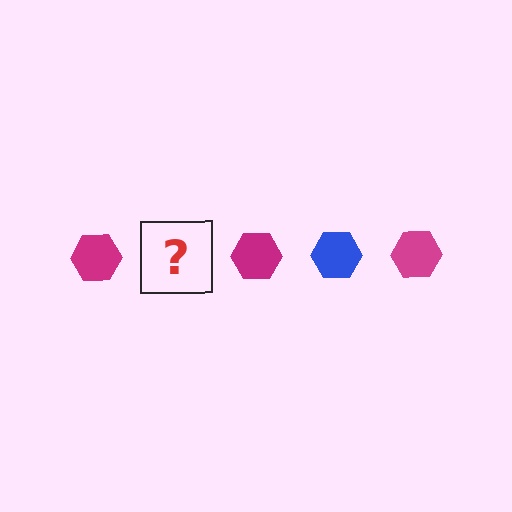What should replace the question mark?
The question mark should be replaced with a blue hexagon.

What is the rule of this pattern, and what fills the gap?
The rule is that the pattern cycles through magenta, blue hexagons. The gap should be filled with a blue hexagon.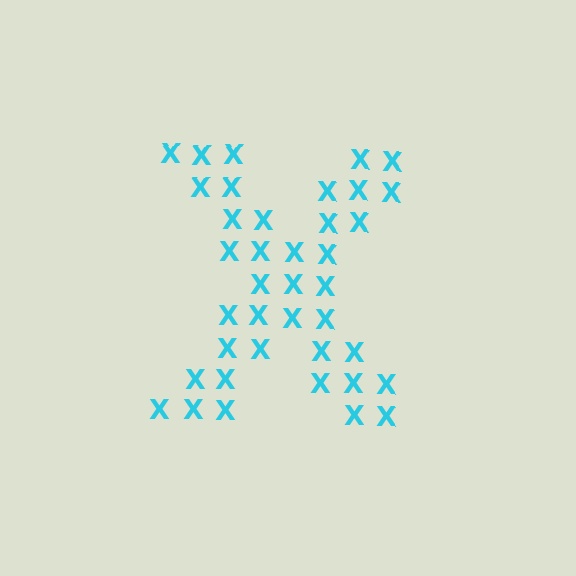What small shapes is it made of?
It is made of small letter X's.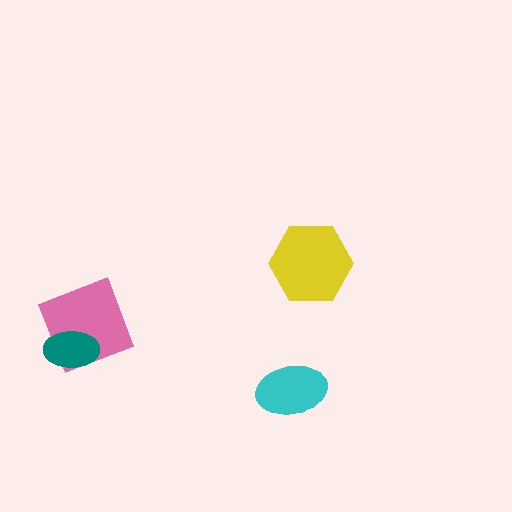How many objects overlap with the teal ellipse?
1 object overlaps with the teal ellipse.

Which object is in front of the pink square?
The teal ellipse is in front of the pink square.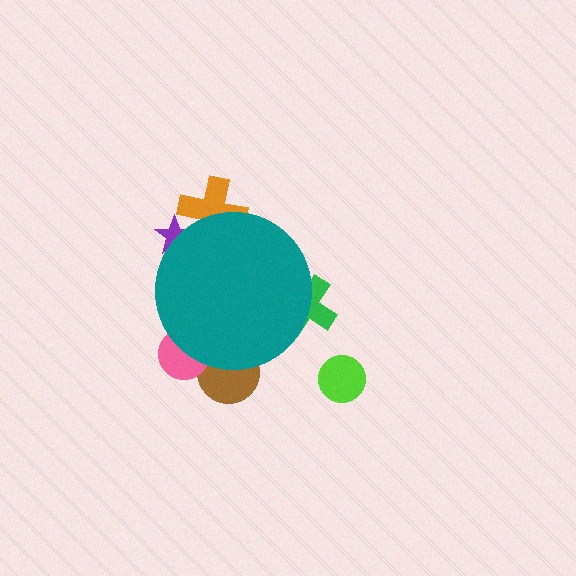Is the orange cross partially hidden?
Yes, the orange cross is partially hidden behind the teal circle.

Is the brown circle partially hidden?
Yes, the brown circle is partially hidden behind the teal circle.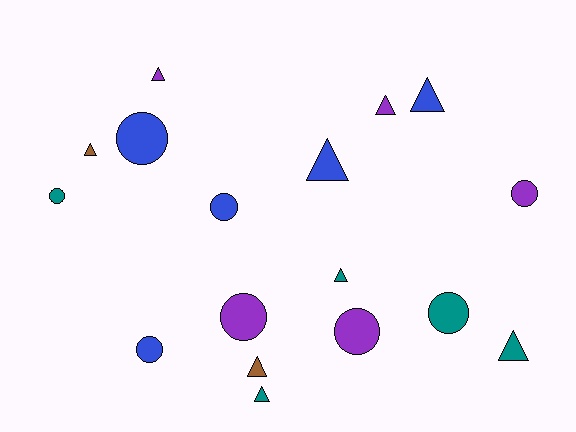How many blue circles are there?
There are 3 blue circles.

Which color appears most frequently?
Teal, with 5 objects.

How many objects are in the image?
There are 17 objects.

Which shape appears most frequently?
Triangle, with 9 objects.